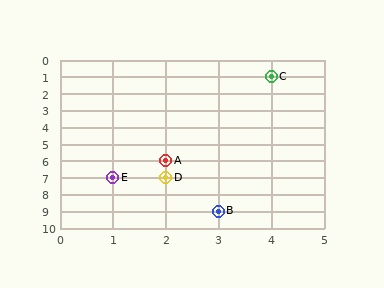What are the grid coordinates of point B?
Point B is at grid coordinates (3, 9).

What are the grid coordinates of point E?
Point E is at grid coordinates (1, 7).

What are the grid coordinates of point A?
Point A is at grid coordinates (2, 6).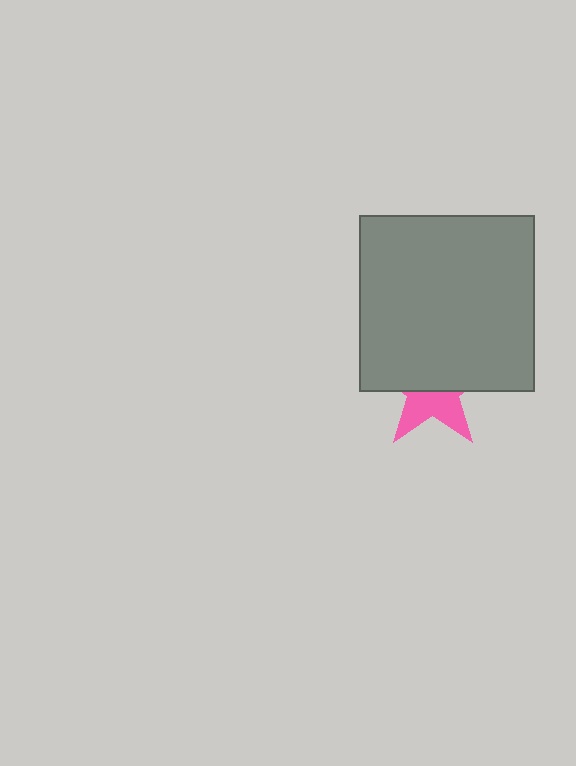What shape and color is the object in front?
The object in front is a gray square.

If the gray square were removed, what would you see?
You would see the complete pink star.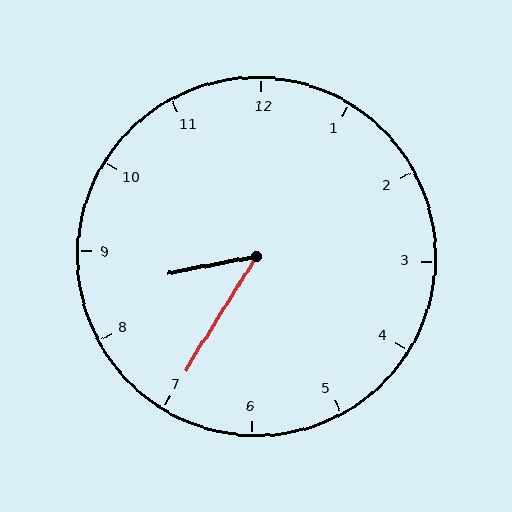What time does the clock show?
8:35.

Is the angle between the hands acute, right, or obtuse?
It is acute.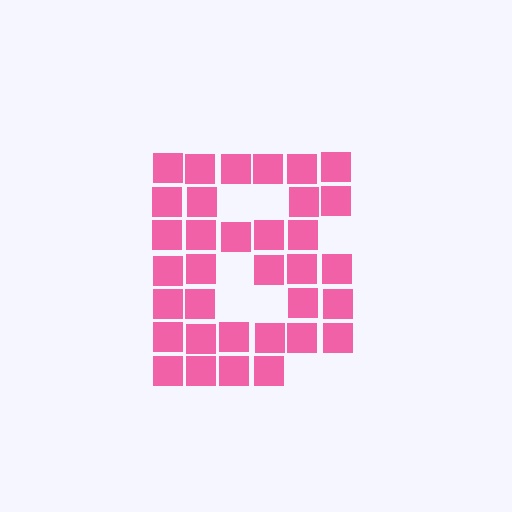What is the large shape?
The large shape is the letter B.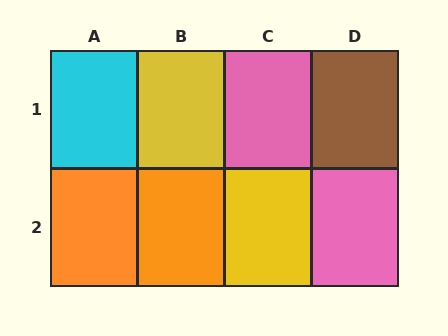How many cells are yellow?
2 cells are yellow.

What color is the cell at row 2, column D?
Pink.